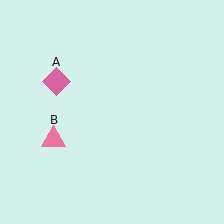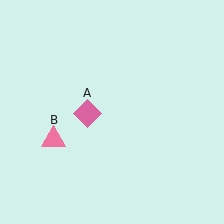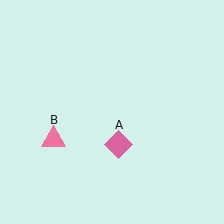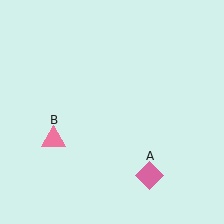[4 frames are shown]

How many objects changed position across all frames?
1 object changed position: pink diamond (object A).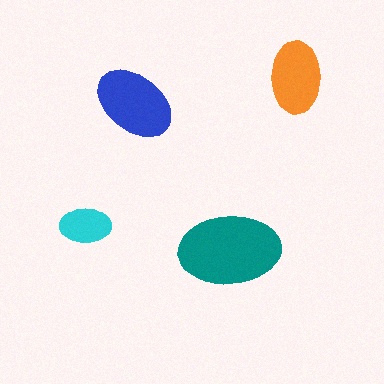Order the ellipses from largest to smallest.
the teal one, the blue one, the orange one, the cyan one.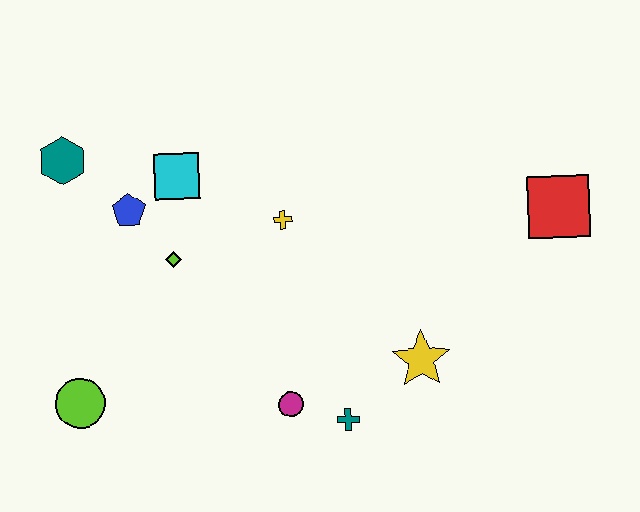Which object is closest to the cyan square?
The blue pentagon is closest to the cyan square.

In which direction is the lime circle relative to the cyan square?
The lime circle is below the cyan square.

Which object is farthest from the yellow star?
The teal hexagon is farthest from the yellow star.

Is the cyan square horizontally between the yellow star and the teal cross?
No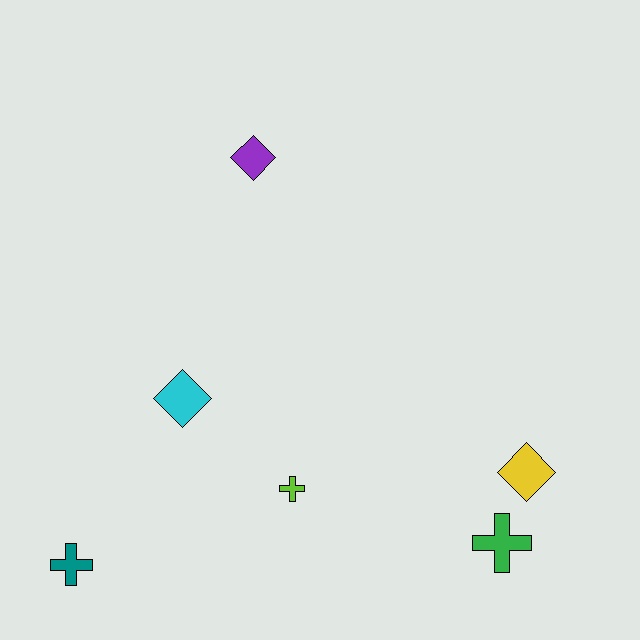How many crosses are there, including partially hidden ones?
There are 3 crosses.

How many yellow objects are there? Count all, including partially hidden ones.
There is 1 yellow object.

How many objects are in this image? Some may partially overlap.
There are 6 objects.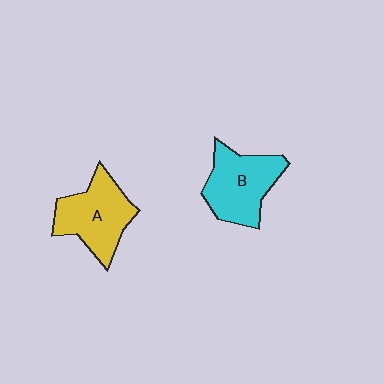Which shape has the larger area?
Shape B (cyan).